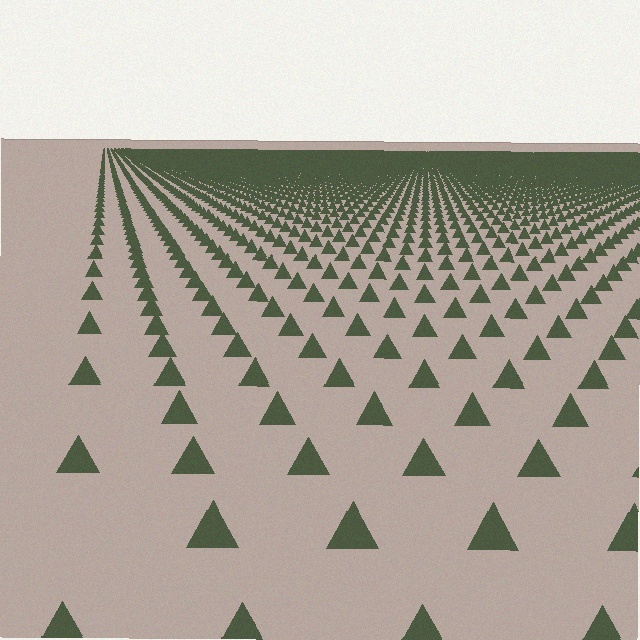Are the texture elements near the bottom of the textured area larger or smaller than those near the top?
Larger. Near the bottom, elements are closer to the viewer and appear at a bigger on-screen size.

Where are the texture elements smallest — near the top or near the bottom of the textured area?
Near the top.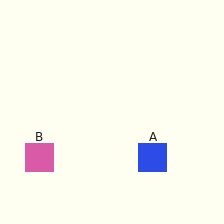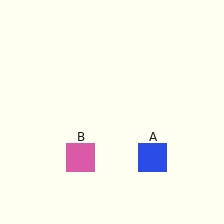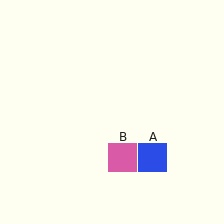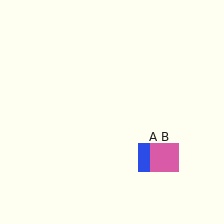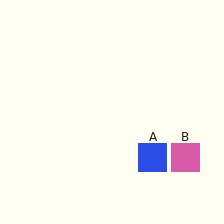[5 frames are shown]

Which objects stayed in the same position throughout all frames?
Blue square (object A) remained stationary.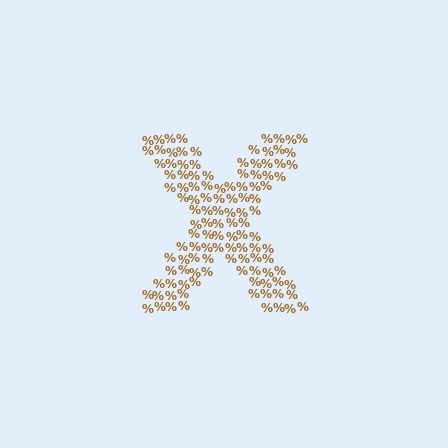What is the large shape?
The large shape is the letter X.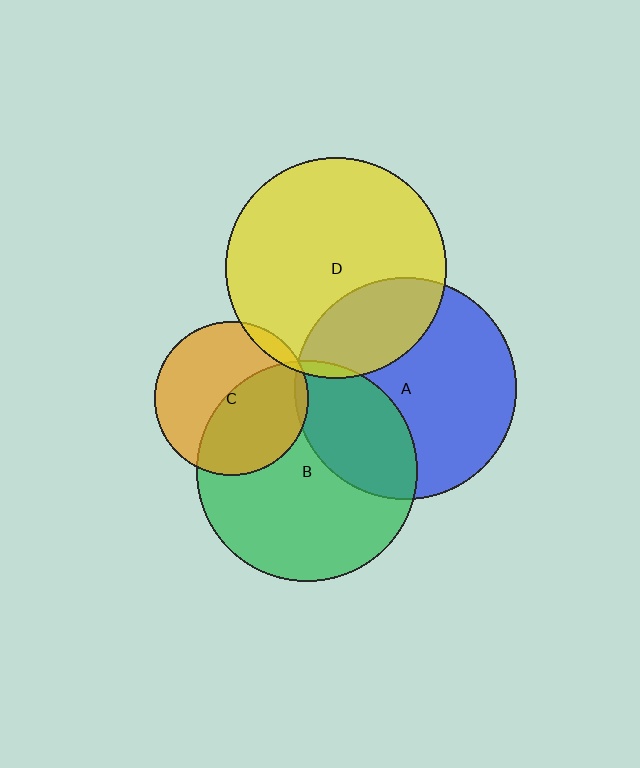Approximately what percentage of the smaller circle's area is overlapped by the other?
Approximately 45%.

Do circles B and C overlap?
Yes.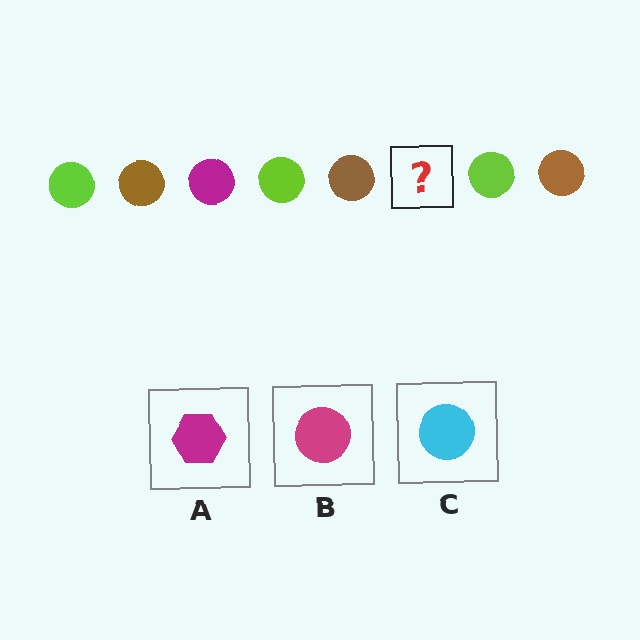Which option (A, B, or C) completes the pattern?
B.